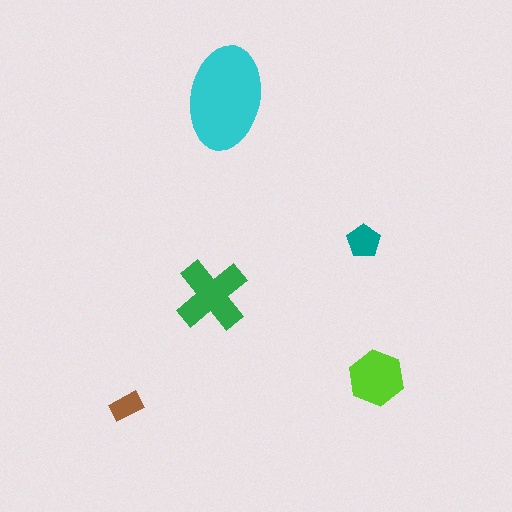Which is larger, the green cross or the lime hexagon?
The green cross.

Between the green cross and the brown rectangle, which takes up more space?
The green cross.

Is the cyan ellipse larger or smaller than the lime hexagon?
Larger.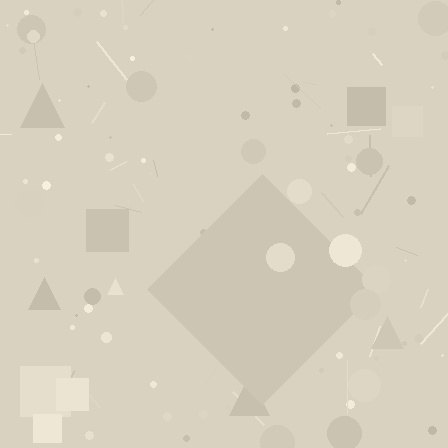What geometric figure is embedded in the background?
A diamond is embedded in the background.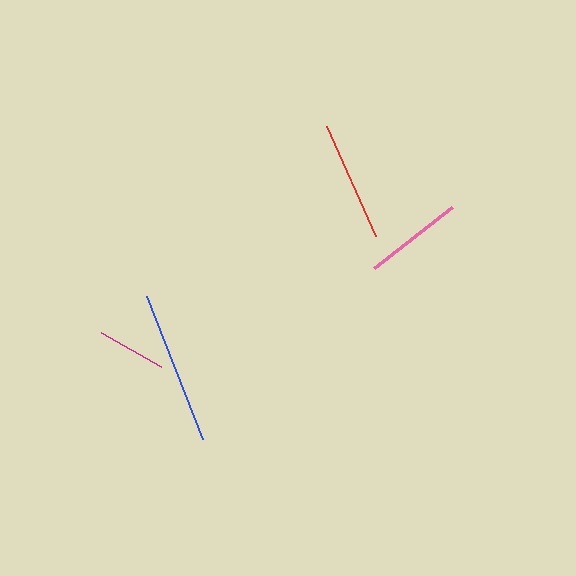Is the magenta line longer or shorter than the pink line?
The pink line is longer than the magenta line.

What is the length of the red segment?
The red segment is approximately 121 pixels long.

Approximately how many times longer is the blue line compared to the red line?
The blue line is approximately 1.3 times the length of the red line.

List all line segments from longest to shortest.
From longest to shortest: blue, red, pink, magenta.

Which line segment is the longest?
The blue line is the longest at approximately 154 pixels.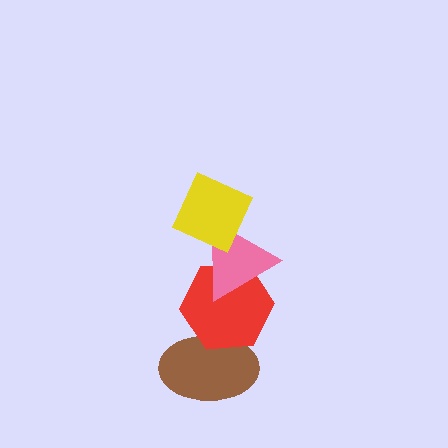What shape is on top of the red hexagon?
The pink triangle is on top of the red hexagon.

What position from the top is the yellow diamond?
The yellow diamond is 1st from the top.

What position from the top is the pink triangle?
The pink triangle is 2nd from the top.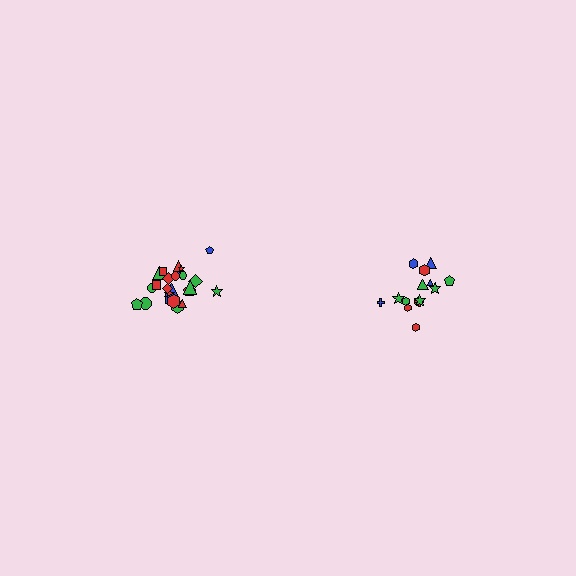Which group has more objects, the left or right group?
The left group.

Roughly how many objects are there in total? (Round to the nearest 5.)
Roughly 40 objects in total.